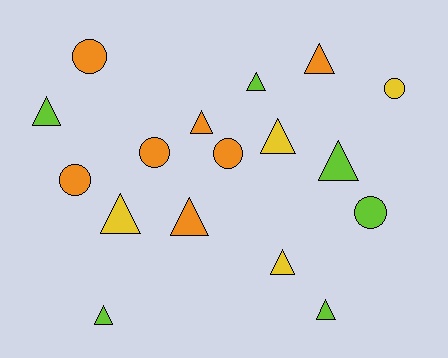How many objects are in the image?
There are 17 objects.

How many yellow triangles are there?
There are 3 yellow triangles.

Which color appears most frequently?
Orange, with 7 objects.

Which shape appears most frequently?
Triangle, with 11 objects.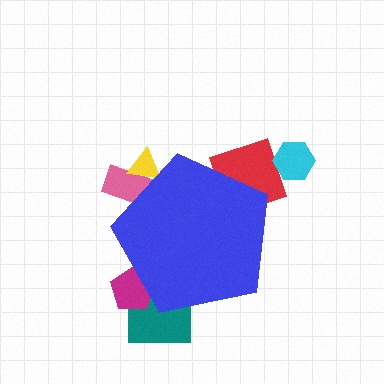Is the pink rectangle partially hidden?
Yes, the pink rectangle is partially hidden behind the blue pentagon.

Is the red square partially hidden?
Yes, the red square is partially hidden behind the blue pentagon.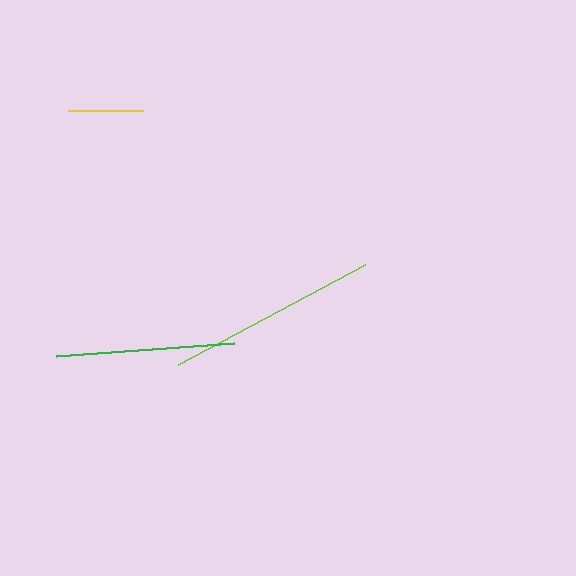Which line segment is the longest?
The lime line is the longest at approximately 212 pixels.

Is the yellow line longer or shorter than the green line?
The green line is longer than the yellow line.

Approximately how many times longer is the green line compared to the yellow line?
The green line is approximately 2.4 times the length of the yellow line.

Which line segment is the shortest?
The yellow line is the shortest at approximately 75 pixels.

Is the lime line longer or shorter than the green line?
The lime line is longer than the green line.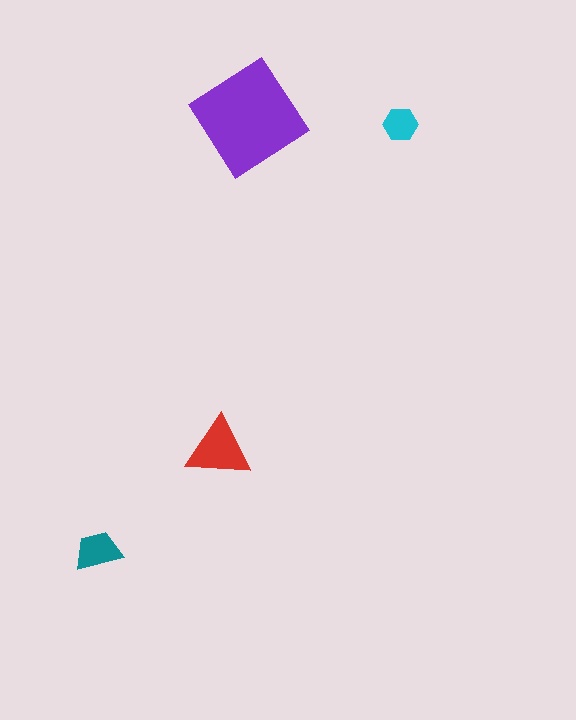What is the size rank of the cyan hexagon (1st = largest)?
4th.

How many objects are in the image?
There are 4 objects in the image.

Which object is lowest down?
The teal trapezoid is bottommost.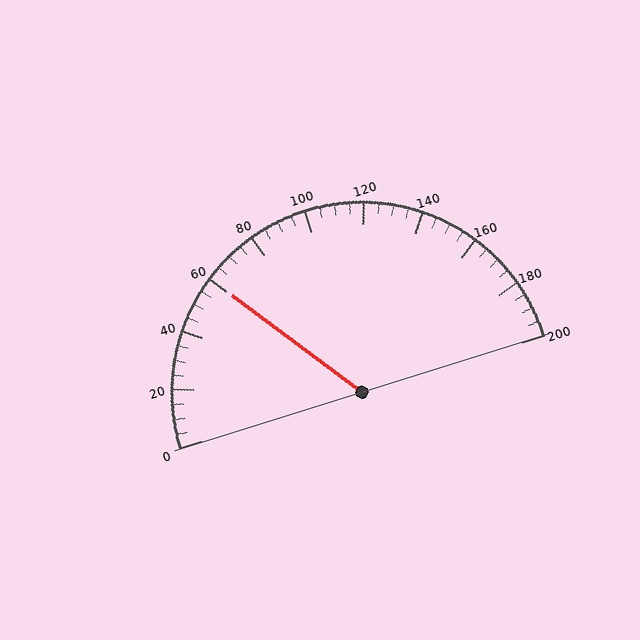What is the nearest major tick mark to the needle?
The nearest major tick mark is 60.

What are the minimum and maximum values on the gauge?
The gauge ranges from 0 to 200.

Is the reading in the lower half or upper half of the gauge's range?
The reading is in the lower half of the range (0 to 200).